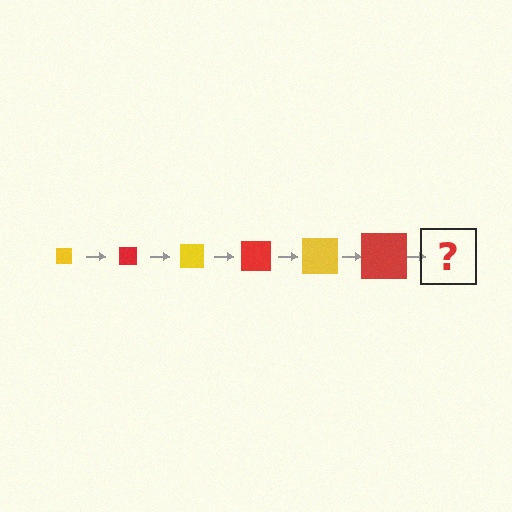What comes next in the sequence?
The next element should be a yellow square, larger than the previous one.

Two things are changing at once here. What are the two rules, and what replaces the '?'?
The two rules are that the square grows larger each step and the color cycles through yellow and red. The '?' should be a yellow square, larger than the previous one.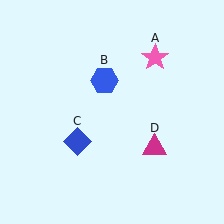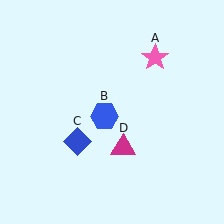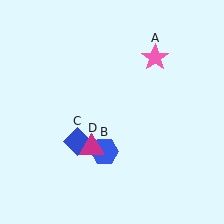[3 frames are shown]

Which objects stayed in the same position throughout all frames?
Pink star (object A) and blue diamond (object C) remained stationary.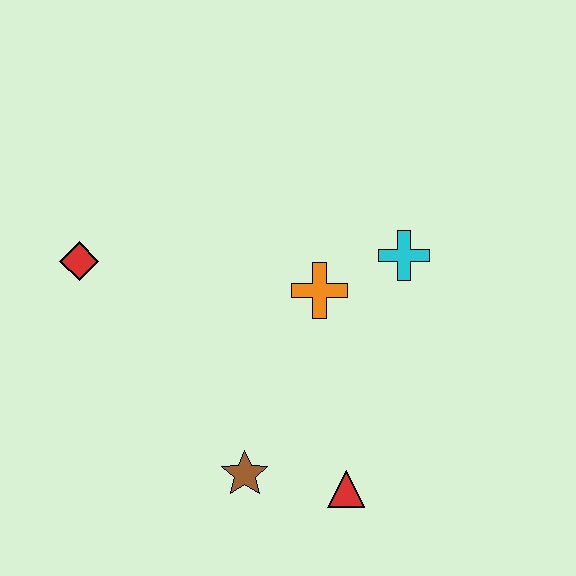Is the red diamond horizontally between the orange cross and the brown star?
No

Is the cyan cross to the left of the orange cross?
No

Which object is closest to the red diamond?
The orange cross is closest to the red diamond.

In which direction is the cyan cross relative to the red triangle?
The cyan cross is above the red triangle.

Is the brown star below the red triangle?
No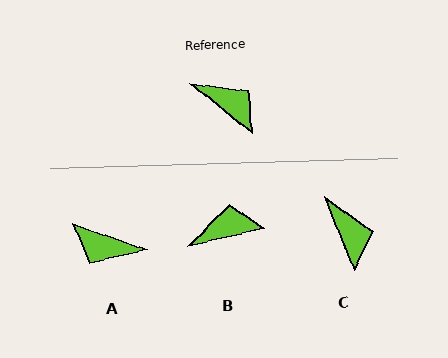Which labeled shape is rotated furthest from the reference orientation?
A, about 161 degrees away.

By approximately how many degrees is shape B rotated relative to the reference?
Approximately 52 degrees counter-clockwise.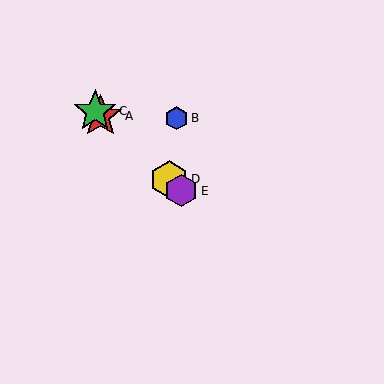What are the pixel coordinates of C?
Object C is at (95, 111).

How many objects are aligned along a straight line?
4 objects (A, C, D, E) are aligned along a straight line.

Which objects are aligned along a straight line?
Objects A, C, D, E are aligned along a straight line.